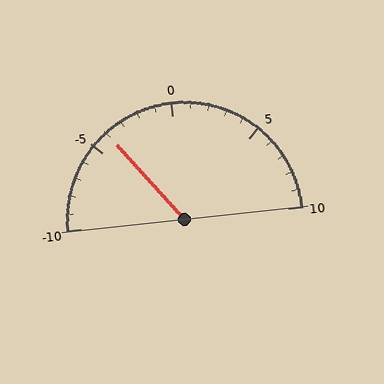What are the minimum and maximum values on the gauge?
The gauge ranges from -10 to 10.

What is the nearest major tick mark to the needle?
The nearest major tick mark is -5.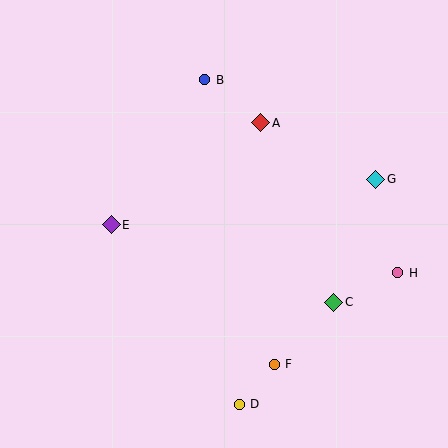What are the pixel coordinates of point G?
Point G is at (376, 179).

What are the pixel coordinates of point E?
Point E is at (111, 225).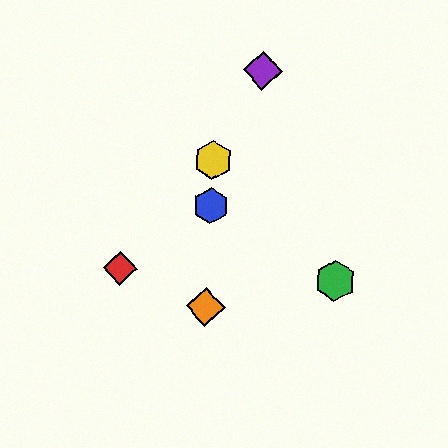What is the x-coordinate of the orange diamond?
The orange diamond is at x≈206.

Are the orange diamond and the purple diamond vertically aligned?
No, the orange diamond is at x≈206 and the purple diamond is at x≈263.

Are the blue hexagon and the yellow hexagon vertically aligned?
Yes, both are at x≈211.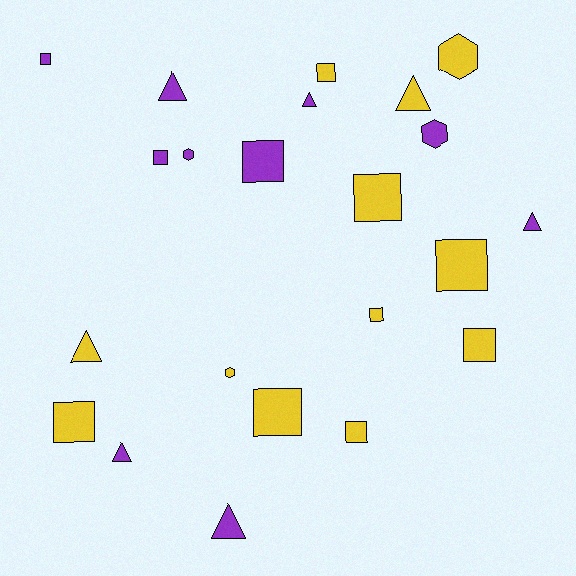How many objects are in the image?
There are 22 objects.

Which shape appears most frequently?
Square, with 11 objects.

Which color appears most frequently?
Yellow, with 12 objects.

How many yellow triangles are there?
There are 2 yellow triangles.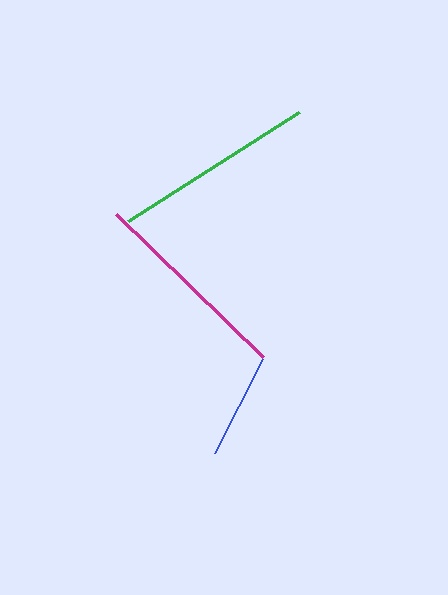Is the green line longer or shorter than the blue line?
The green line is longer than the blue line.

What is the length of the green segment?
The green segment is approximately 203 pixels long.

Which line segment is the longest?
The magenta line is the longest at approximately 204 pixels.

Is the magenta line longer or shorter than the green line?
The magenta line is longer than the green line.